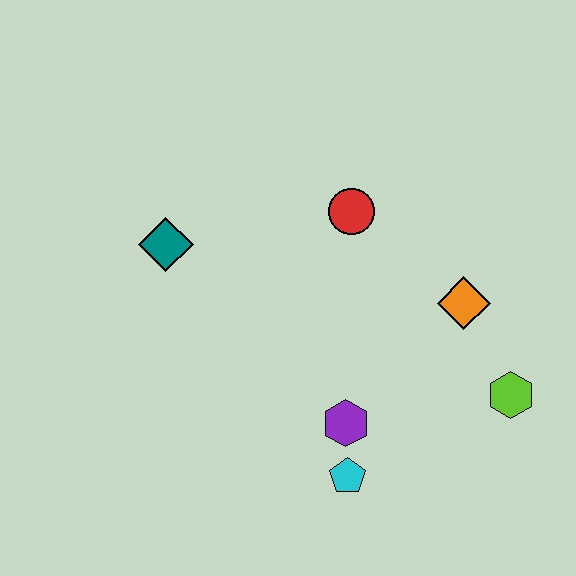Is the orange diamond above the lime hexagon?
Yes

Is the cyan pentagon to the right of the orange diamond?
No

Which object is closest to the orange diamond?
The lime hexagon is closest to the orange diamond.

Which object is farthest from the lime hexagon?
The teal diamond is farthest from the lime hexagon.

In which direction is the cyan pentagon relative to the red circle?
The cyan pentagon is below the red circle.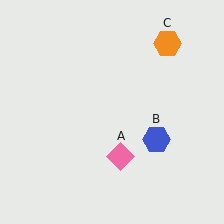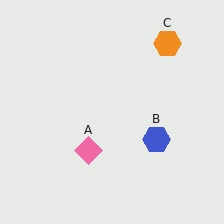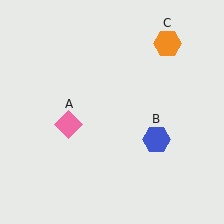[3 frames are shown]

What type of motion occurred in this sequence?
The pink diamond (object A) rotated clockwise around the center of the scene.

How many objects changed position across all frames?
1 object changed position: pink diamond (object A).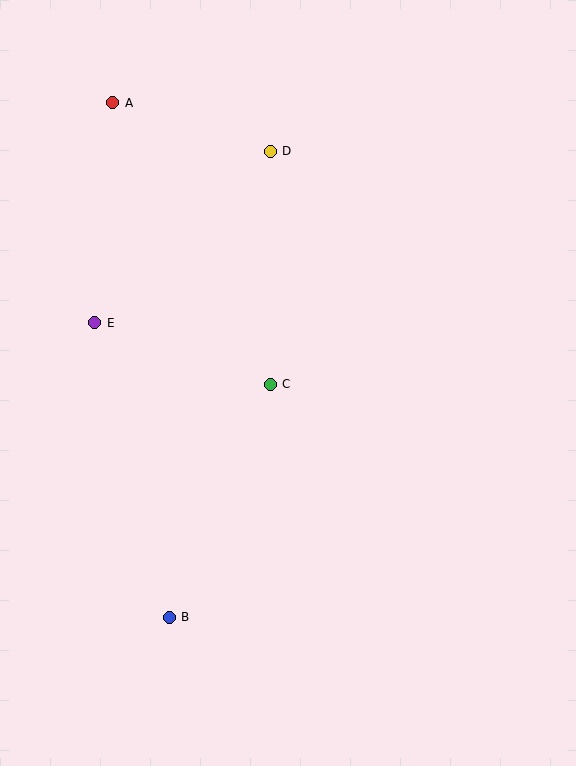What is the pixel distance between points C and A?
The distance between C and A is 323 pixels.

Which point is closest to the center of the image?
Point C at (270, 384) is closest to the center.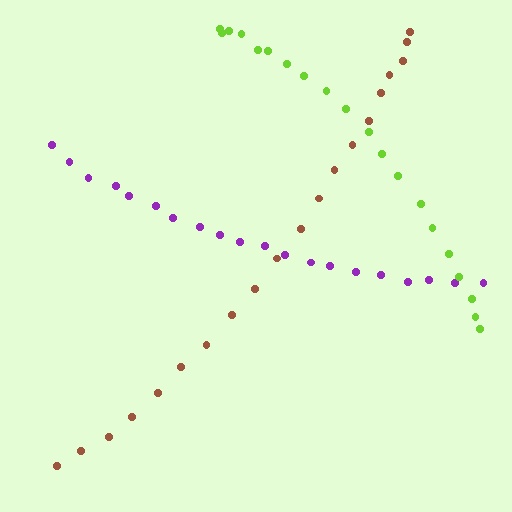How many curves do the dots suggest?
There are 3 distinct paths.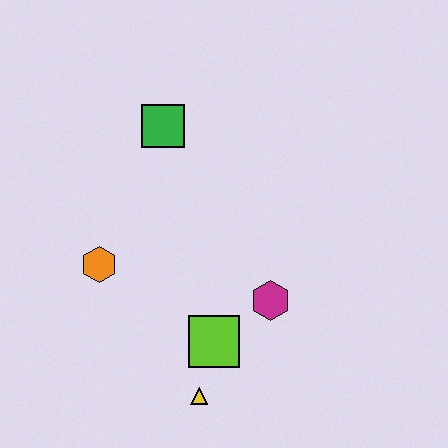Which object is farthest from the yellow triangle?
The green square is farthest from the yellow triangle.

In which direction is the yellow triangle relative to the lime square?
The yellow triangle is below the lime square.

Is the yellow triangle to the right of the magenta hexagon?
No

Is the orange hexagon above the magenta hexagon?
Yes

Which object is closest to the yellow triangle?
The lime square is closest to the yellow triangle.